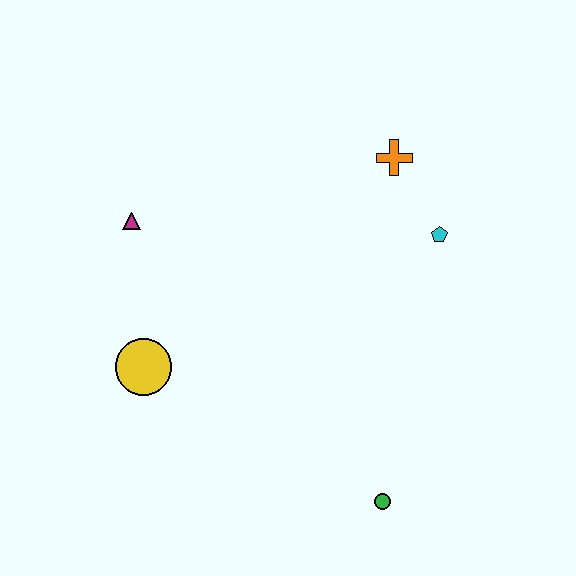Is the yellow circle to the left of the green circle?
Yes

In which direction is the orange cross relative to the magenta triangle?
The orange cross is to the right of the magenta triangle.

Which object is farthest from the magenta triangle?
The green circle is farthest from the magenta triangle.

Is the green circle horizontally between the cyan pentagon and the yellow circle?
Yes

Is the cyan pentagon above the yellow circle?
Yes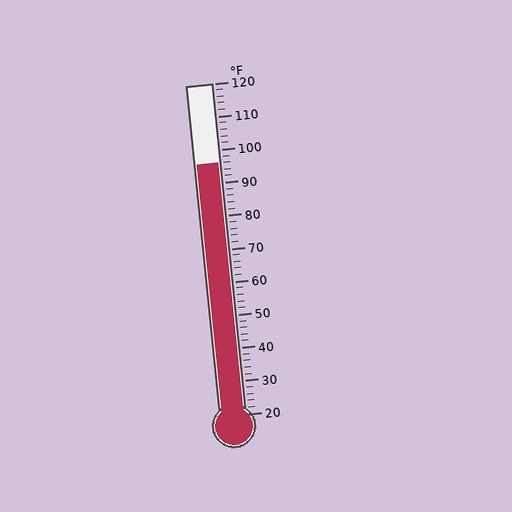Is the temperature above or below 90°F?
The temperature is above 90°F.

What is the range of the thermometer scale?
The thermometer scale ranges from 20°F to 120°F.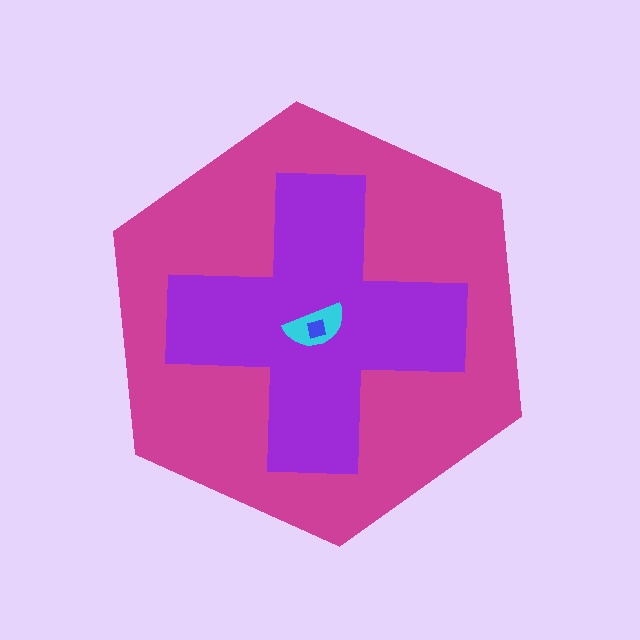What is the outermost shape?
The magenta hexagon.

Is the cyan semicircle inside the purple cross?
Yes.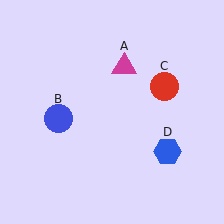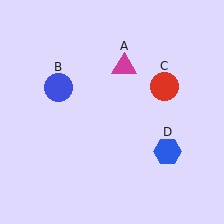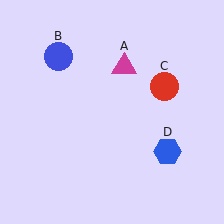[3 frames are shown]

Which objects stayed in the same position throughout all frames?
Magenta triangle (object A) and red circle (object C) and blue hexagon (object D) remained stationary.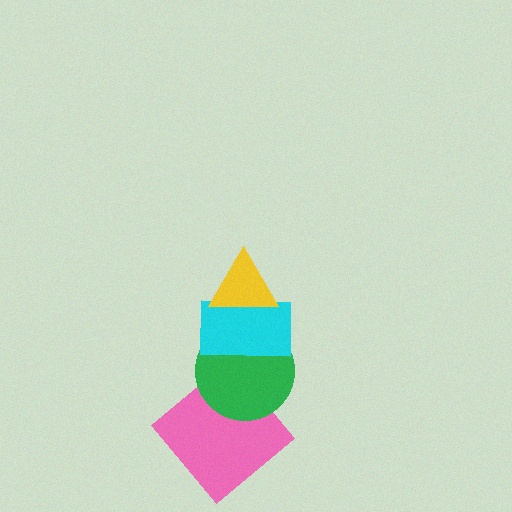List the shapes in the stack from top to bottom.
From top to bottom: the yellow triangle, the cyan rectangle, the green circle, the pink diamond.